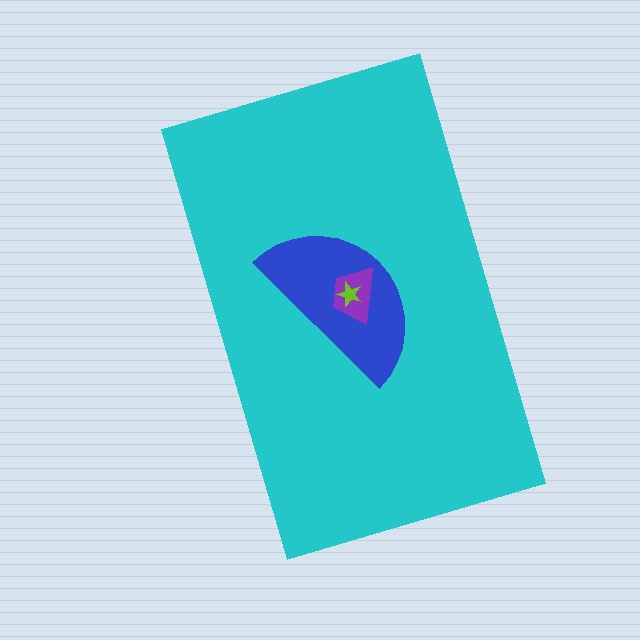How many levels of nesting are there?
4.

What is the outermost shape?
The cyan rectangle.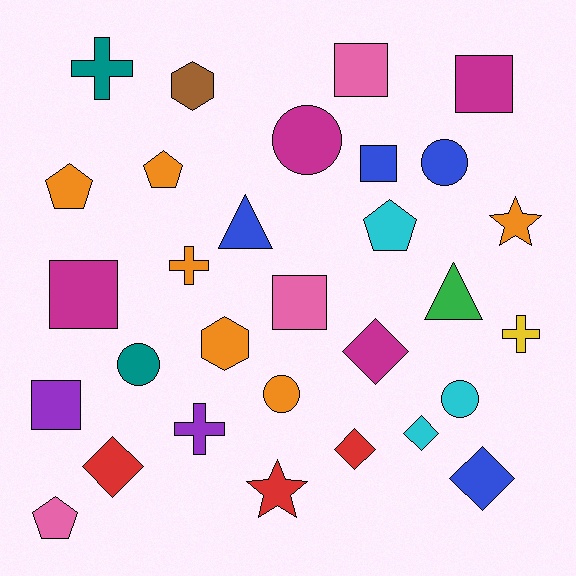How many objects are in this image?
There are 30 objects.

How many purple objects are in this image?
There are 2 purple objects.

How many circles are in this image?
There are 5 circles.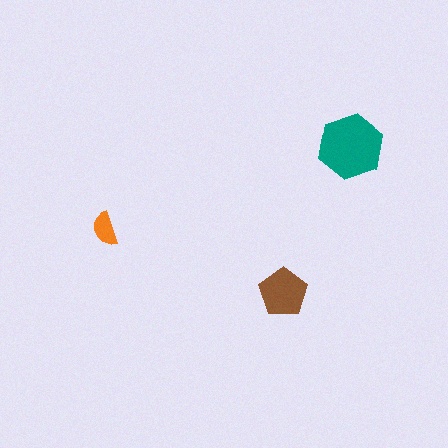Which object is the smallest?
The orange semicircle.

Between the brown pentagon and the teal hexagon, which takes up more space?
The teal hexagon.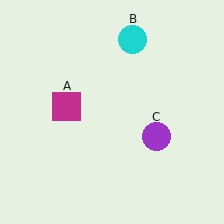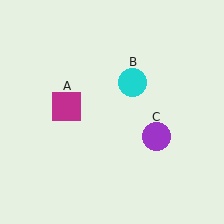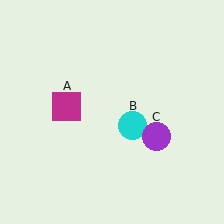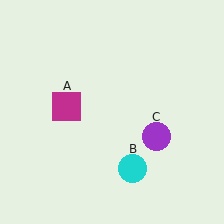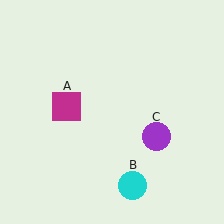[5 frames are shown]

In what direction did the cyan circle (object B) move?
The cyan circle (object B) moved down.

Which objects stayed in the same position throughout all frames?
Magenta square (object A) and purple circle (object C) remained stationary.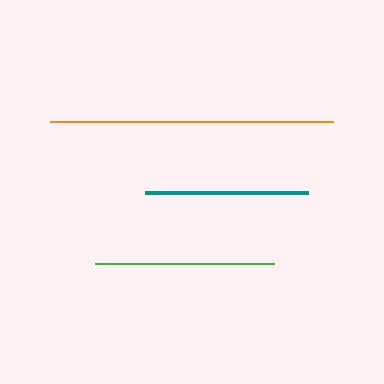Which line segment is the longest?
The orange line is the longest at approximately 283 pixels.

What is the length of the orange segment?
The orange segment is approximately 283 pixels long.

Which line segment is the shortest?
The teal line is the shortest at approximately 163 pixels.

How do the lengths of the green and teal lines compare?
The green and teal lines are approximately the same length.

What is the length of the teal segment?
The teal segment is approximately 163 pixels long.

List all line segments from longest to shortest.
From longest to shortest: orange, green, teal.